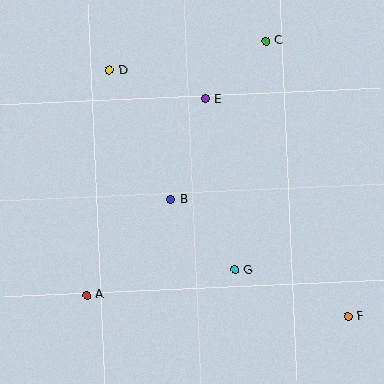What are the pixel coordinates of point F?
Point F is at (348, 316).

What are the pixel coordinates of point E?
Point E is at (205, 99).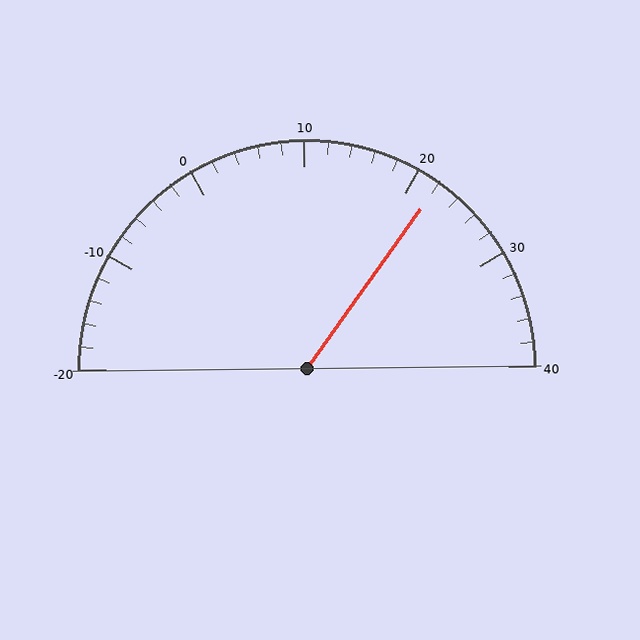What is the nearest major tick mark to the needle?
The nearest major tick mark is 20.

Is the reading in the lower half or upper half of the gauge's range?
The reading is in the upper half of the range (-20 to 40).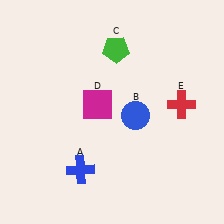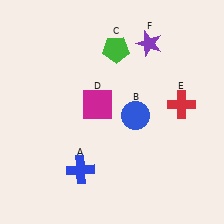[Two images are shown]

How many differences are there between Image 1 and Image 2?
There is 1 difference between the two images.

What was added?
A purple star (F) was added in Image 2.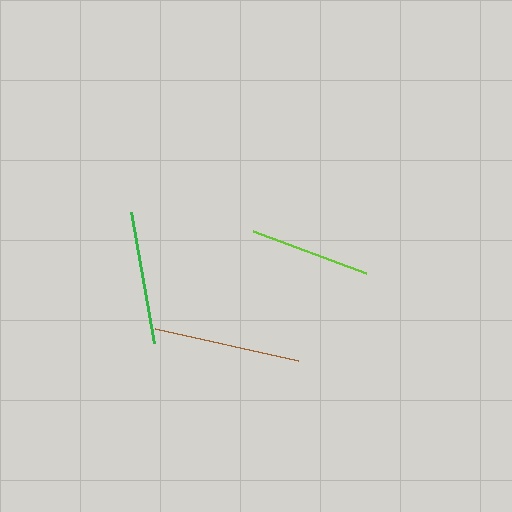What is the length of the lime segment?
The lime segment is approximately 121 pixels long.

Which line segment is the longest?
The brown line is the longest at approximately 146 pixels.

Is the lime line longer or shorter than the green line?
The green line is longer than the lime line.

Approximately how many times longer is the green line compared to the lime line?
The green line is approximately 1.1 times the length of the lime line.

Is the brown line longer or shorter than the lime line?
The brown line is longer than the lime line.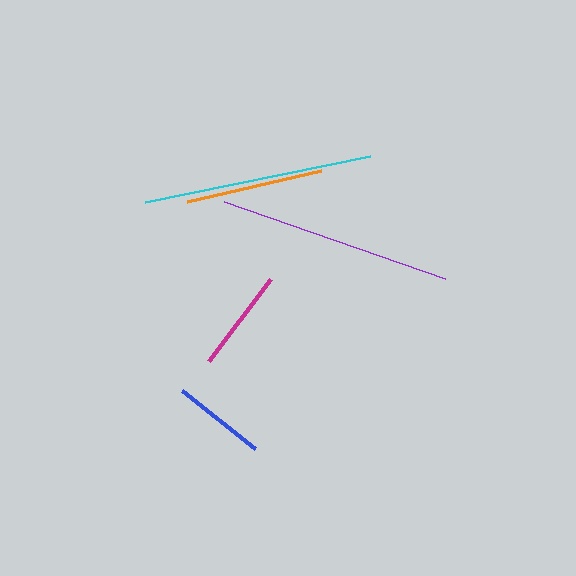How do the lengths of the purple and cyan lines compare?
The purple and cyan lines are approximately the same length.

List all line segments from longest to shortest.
From longest to shortest: purple, cyan, orange, magenta, blue.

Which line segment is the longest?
The purple line is the longest at approximately 234 pixels.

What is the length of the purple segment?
The purple segment is approximately 234 pixels long.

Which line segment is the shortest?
The blue line is the shortest at approximately 94 pixels.